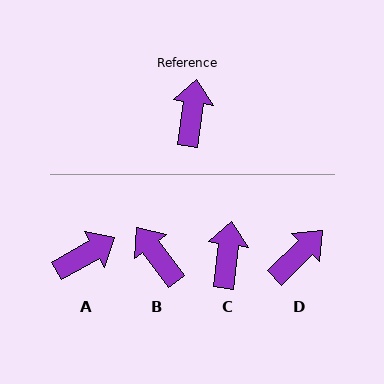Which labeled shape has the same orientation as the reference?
C.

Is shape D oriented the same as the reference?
No, it is off by about 38 degrees.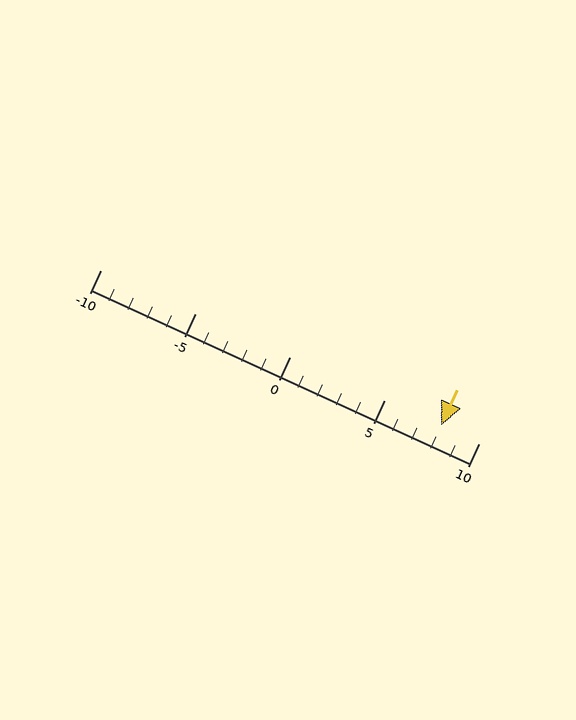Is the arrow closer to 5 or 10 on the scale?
The arrow is closer to 10.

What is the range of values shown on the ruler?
The ruler shows values from -10 to 10.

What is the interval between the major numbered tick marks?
The major tick marks are spaced 5 units apart.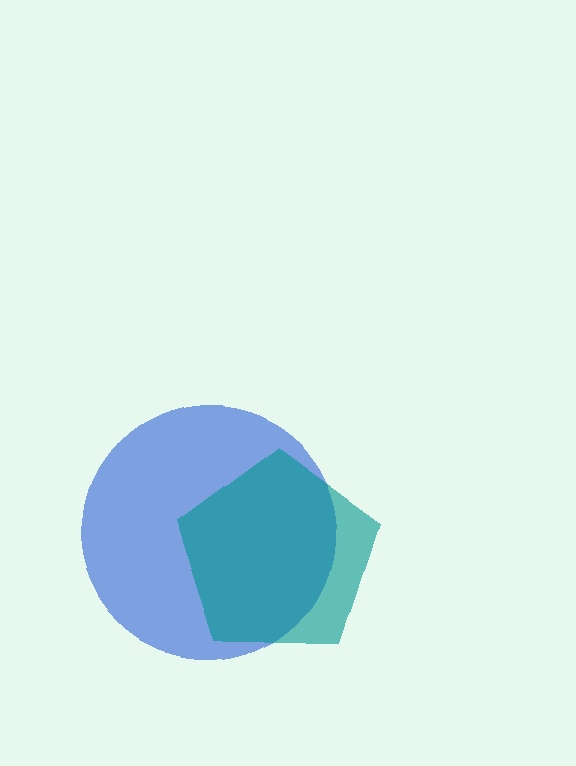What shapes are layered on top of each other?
The layered shapes are: a blue circle, a teal pentagon.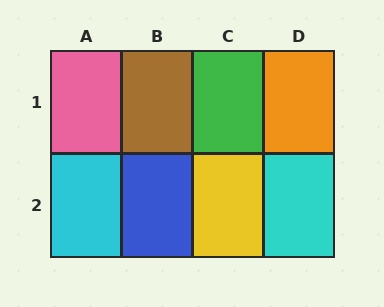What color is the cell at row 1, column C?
Green.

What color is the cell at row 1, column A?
Pink.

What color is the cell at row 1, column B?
Brown.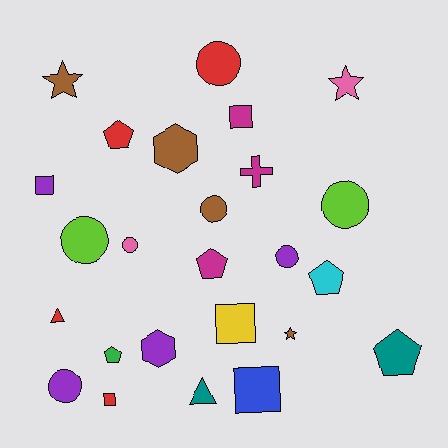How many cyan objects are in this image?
There is 1 cyan object.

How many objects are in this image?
There are 25 objects.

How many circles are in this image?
There are 7 circles.